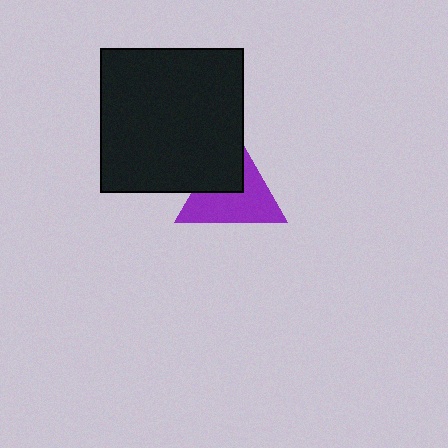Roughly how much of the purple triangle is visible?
About half of it is visible (roughly 63%).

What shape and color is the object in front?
The object in front is a black square.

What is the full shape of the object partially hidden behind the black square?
The partially hidden object is a purple triangle.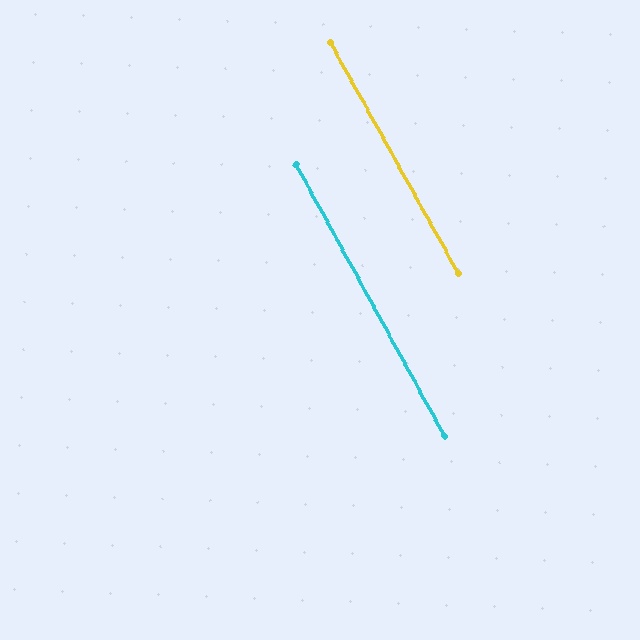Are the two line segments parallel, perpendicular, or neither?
Parallel — their directions differ by only 0.5°.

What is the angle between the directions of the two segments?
Approximately 0 degrees.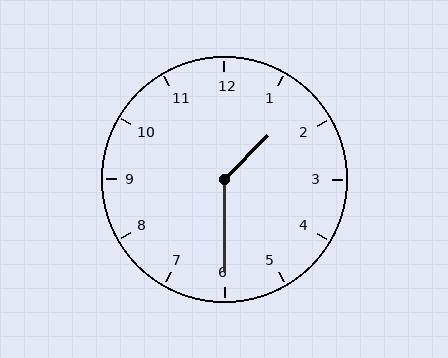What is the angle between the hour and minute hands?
Approximately 135 degrees.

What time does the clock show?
1:30.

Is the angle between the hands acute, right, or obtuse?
It is obtuse.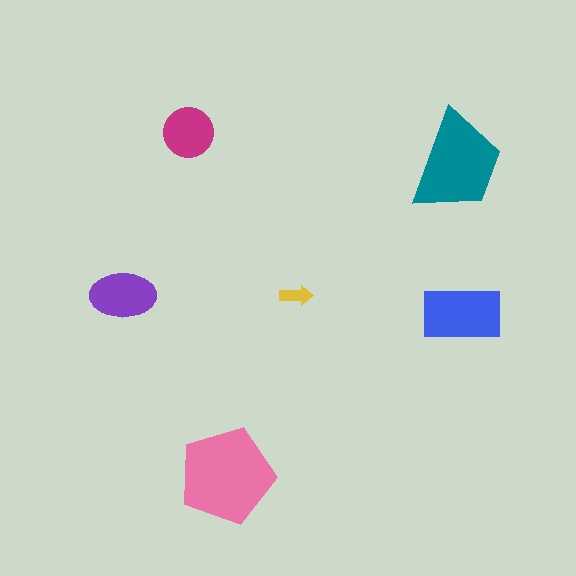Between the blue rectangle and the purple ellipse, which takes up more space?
The blue rectangle.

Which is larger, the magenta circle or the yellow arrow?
The magenta circle.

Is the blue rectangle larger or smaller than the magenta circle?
Larger.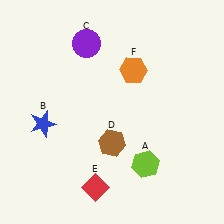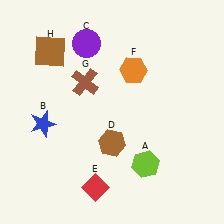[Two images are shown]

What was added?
A brown cross (G), a brown square (H) were added in Image 2.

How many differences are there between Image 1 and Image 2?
There are 2 differences between the two images.